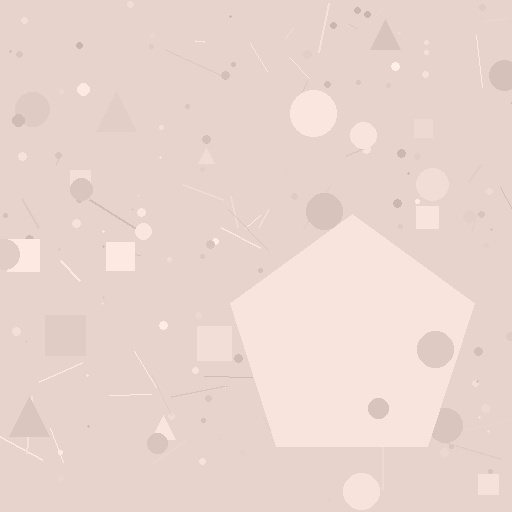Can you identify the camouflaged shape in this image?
The camouflaged shape is a pentagon.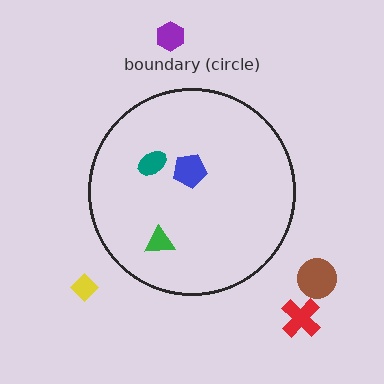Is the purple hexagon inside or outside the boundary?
Outside.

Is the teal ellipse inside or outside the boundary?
Inside.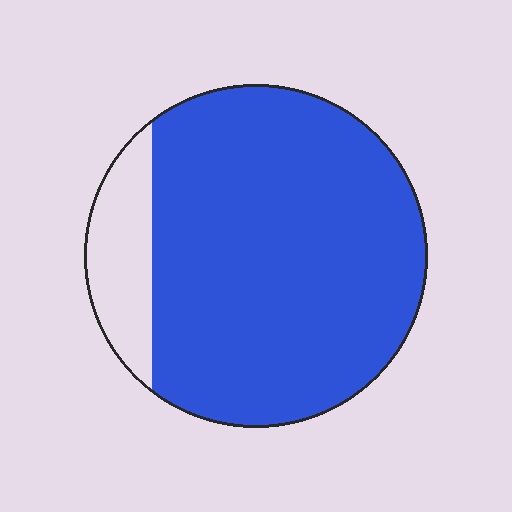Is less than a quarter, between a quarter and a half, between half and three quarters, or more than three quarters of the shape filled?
More than three quarters.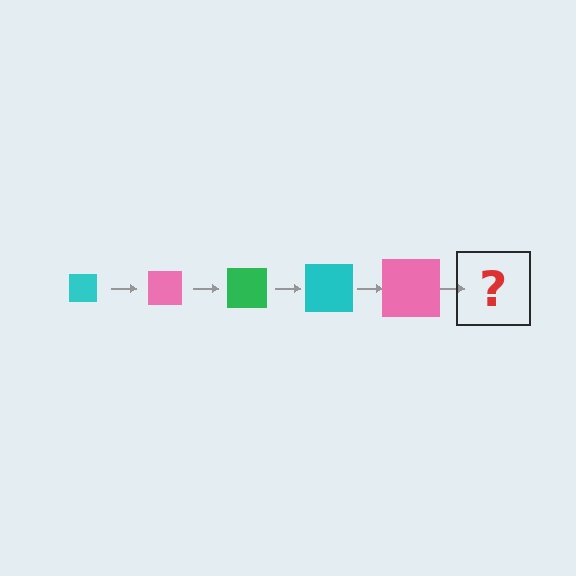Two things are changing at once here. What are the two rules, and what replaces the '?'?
The two rules are that the square grows larger each step and the color cycles through cyan, pink, and green. The '?' should be a green square, larger than the previous one.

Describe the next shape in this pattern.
It should be a green square, larger than the previous one.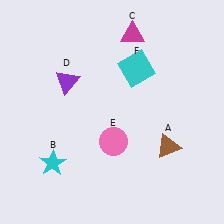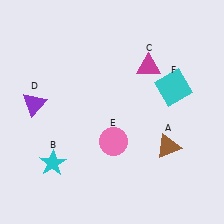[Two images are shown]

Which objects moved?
The objects that moved are: the magenta triangle (C), the purple triangle (D), the cyan square (F).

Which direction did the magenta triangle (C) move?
The magenta triangle (C) moved down.